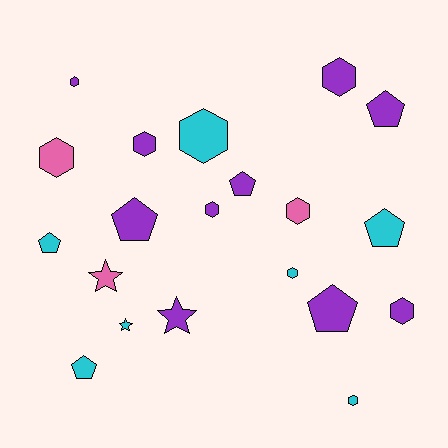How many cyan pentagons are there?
There are 3 cyan pentagons.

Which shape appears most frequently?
Hexagon, with 10 objects.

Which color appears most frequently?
Purple, with 10 objects.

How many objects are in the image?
There are 20 objects.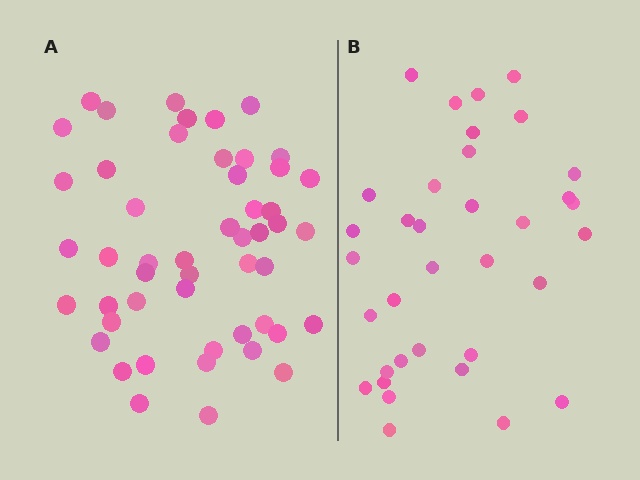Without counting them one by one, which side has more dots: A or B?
Region A (the left region) has more dots.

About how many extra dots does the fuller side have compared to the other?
Region A has approximately 15 more dots than region B.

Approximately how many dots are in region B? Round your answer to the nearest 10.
About 40 dots. (The exact count is 35, which rounds to 40.)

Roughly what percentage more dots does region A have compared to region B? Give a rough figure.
About 45% more.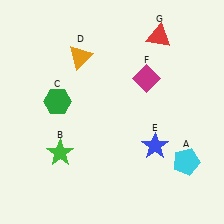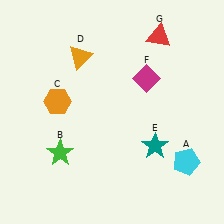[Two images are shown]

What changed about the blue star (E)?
In Image 1, E is blue. In Image 2, it changed to teal.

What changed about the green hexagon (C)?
In Image 1, C is green. In Image 2, it changed to orange.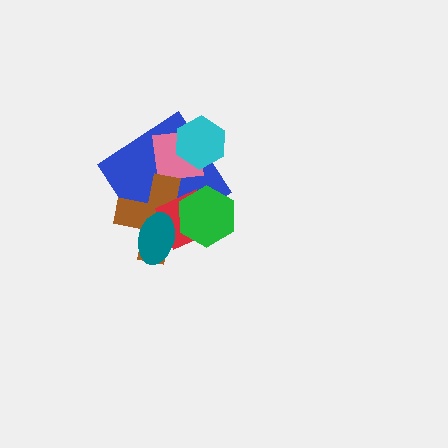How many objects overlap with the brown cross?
5 objects overlap with the brown cross.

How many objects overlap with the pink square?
3 objects overlap with the pink square.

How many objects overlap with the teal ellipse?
3 objects overlap with the teal ellipse.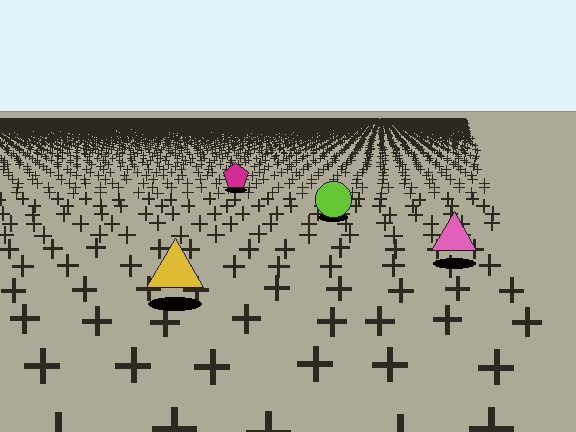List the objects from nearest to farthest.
From nearest to farthest: the yellow triangle, the pink triangle, the lime circle, the magenta pentagon.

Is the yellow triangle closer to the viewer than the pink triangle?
Yes. The yellow triangle is closer — you can tell from the texture gradient: the ground texture is coarser near it.